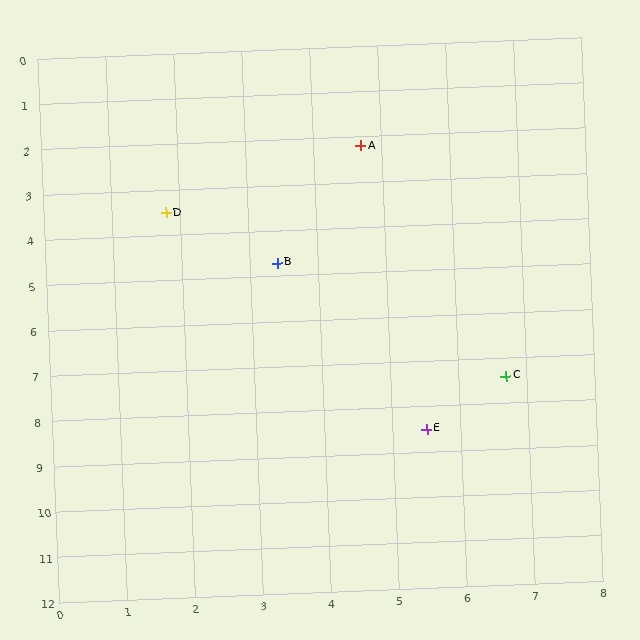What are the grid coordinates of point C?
Point C is at approximately (6.7, 7.4).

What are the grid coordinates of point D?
Point D is at approximately (1.8, 3.5).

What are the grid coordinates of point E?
Point E is at approximately (5.5, 8.5).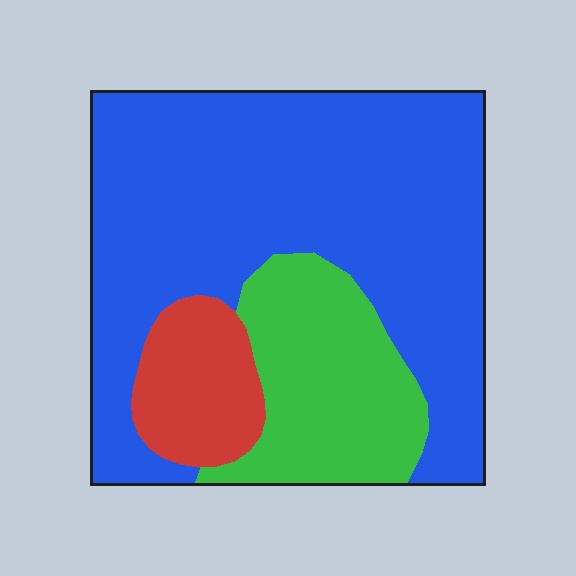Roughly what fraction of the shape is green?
Green takes up less than a quarter of the shape.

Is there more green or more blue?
Blue.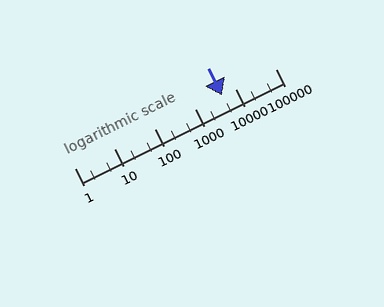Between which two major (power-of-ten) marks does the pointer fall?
The pointer is between 1000 and 10000.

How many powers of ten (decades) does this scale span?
The scale spans 5 decades, from 1 to 100000.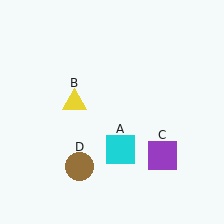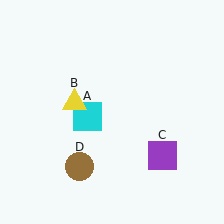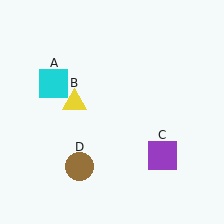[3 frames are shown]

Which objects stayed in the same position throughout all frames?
Yellow triangle (object B) and purple square (object C) and brown circle (object D) remained stationary.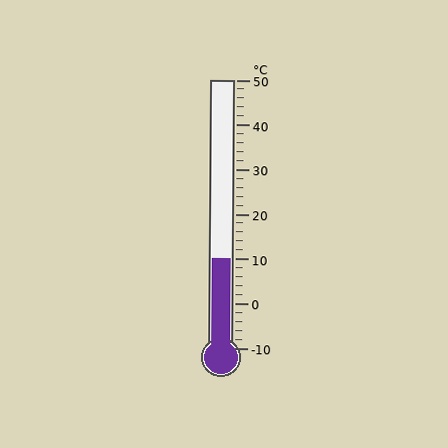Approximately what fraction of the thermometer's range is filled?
The thermometer is filled to approximately 35% of its range.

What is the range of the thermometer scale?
The thermometer scale ranges from -10°C to 50°C.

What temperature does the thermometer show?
The thermometer shows approximately 10°C.